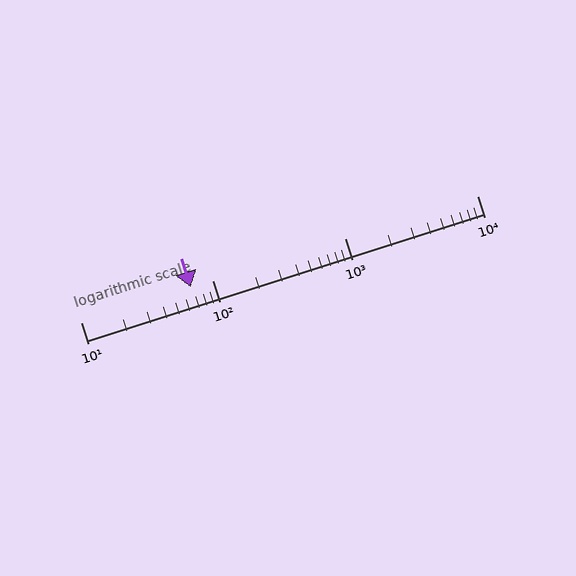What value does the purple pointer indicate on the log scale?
The pointer indicates approximately 68.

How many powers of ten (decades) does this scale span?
The scale spans 3 decades, from 10 to 10000.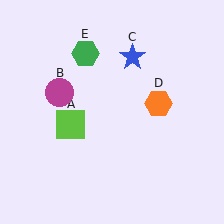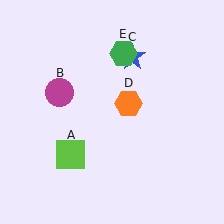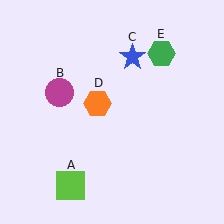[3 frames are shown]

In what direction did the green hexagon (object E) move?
The green hexagon (object E) moved right.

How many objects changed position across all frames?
3 objects changed position: lime square (object A), orange hexagon (object D), green hexagon (object E).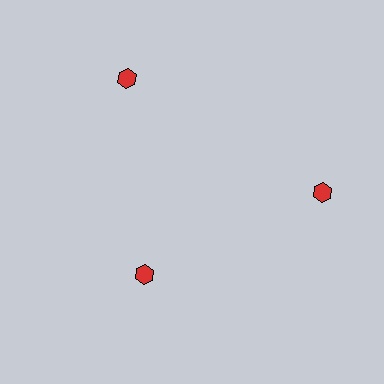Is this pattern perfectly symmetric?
No. The 3 red hexagons are arranged in a ring, but one element near the 7 o'clock position is pulled inward toward the center, breaking the 3-fold rotational symmetry.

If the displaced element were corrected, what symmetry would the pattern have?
It would have 3-fold rotational symmetry — the pattern would map onto itself every 120 degrees.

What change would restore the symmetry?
The symmetry would be restored by moving it outward, back onto the ring so that all 3 hexagons sit at equal angles and equal distance from the center.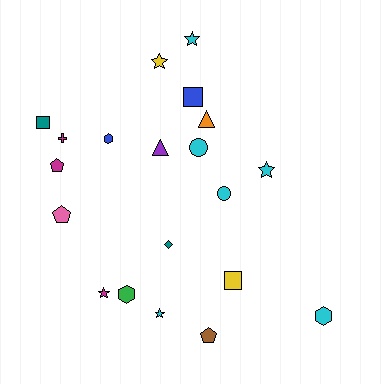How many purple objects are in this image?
There is 1 purple object.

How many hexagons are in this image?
There are 3 hexagons.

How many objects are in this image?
There are 20 objects.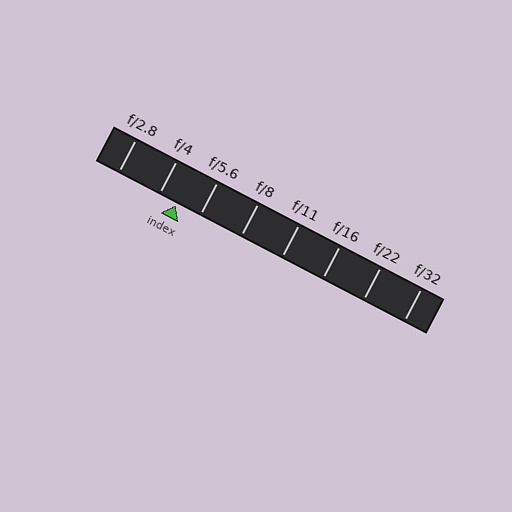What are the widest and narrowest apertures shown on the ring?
The widest aperture shown is f/2.8 and the narrowest is f/32.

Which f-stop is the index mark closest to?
The index mark is closest to f/4.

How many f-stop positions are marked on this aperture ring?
There are 8 f-stop positions marked.